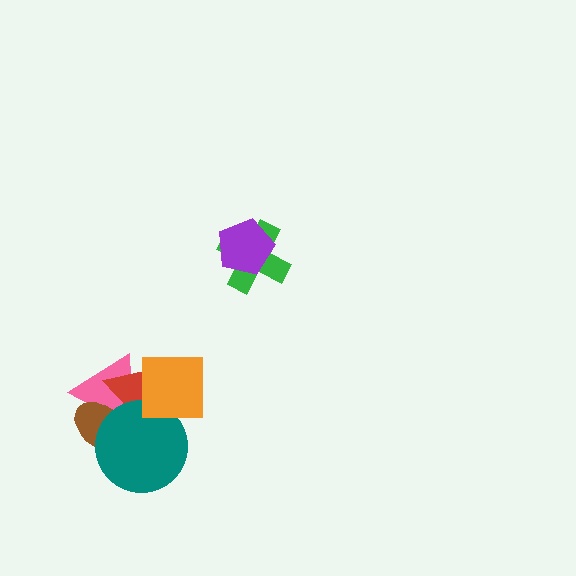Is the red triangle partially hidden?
Yes, it is partially covered by another shape.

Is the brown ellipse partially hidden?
Yes, it is partially covered by another shape.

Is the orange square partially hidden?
No, no other shape covers it.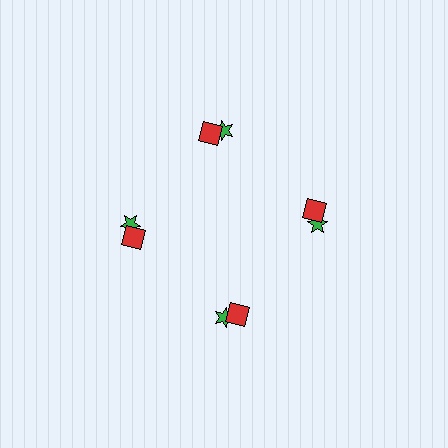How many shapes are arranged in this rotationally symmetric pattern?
There are 8 shapes, arranged in 4 groups of 2.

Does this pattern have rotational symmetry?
Yes, this pattern has 4-fold rotational symmetry. It looks the same after rotating 90 degrees around the center.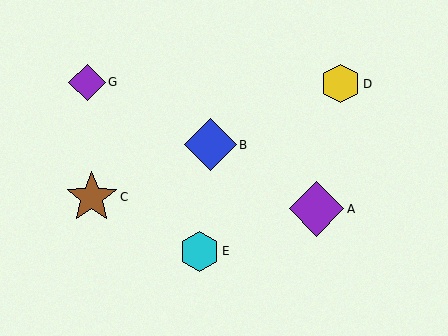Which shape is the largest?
The purple diamond (labeled A) is the largest.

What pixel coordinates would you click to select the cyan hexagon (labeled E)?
Click at (199, 251) to select the cyan hexagon E.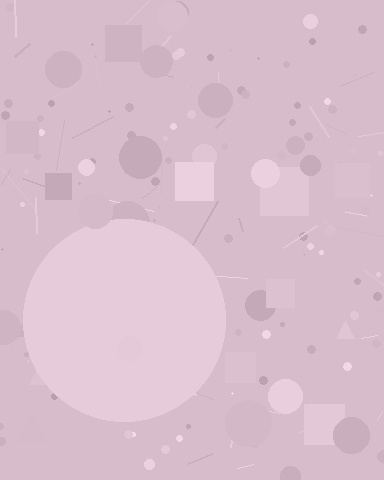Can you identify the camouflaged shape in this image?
The camouflaged shape is a circle.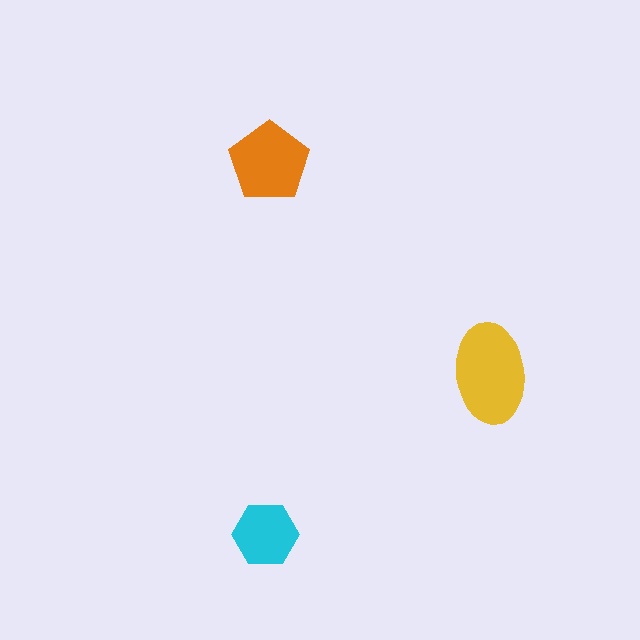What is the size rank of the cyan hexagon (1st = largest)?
3rd.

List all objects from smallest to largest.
The cyan hexagon, the orange pentagon, the yellow ellipse.